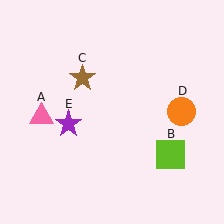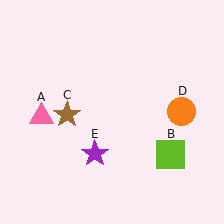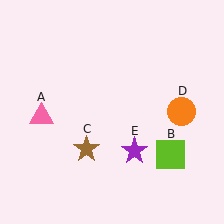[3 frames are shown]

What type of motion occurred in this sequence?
The brown star (object C), purple star (object E) rotated counterclockwise around the center of the scene.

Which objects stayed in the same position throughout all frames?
Pink triangle (object A) and lime square (object B) and orange circle (object D) remained stationary.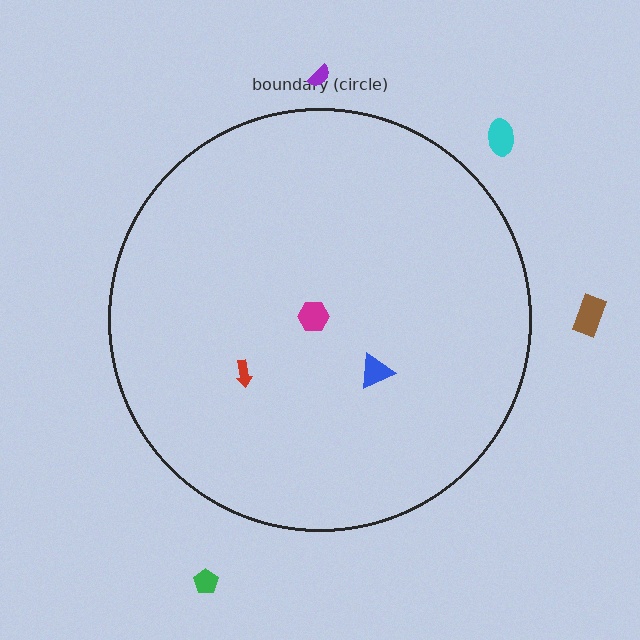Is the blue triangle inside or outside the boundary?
Inside.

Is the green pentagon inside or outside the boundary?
Outside.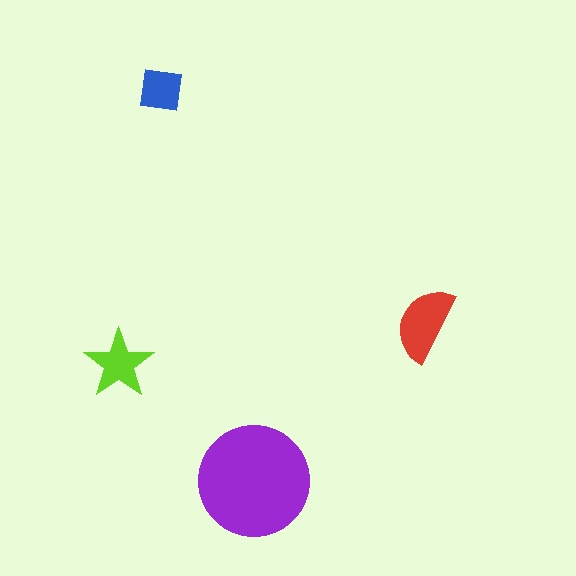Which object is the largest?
The purple circle.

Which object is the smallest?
The blue square.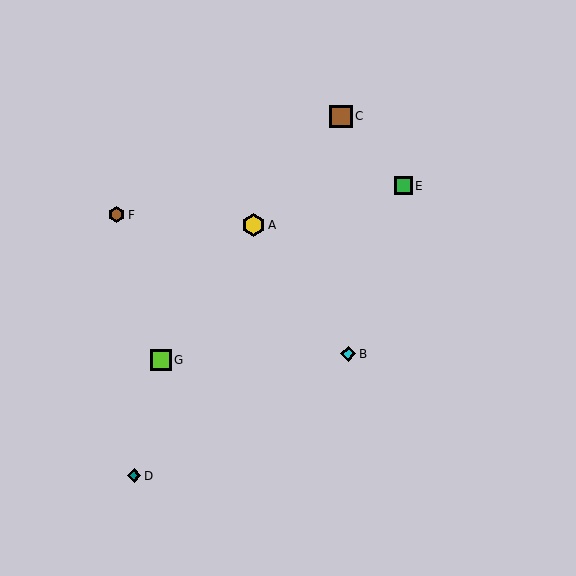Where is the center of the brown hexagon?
The center of the brown hexagon is at (117, 215).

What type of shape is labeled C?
Shape C is a brown square.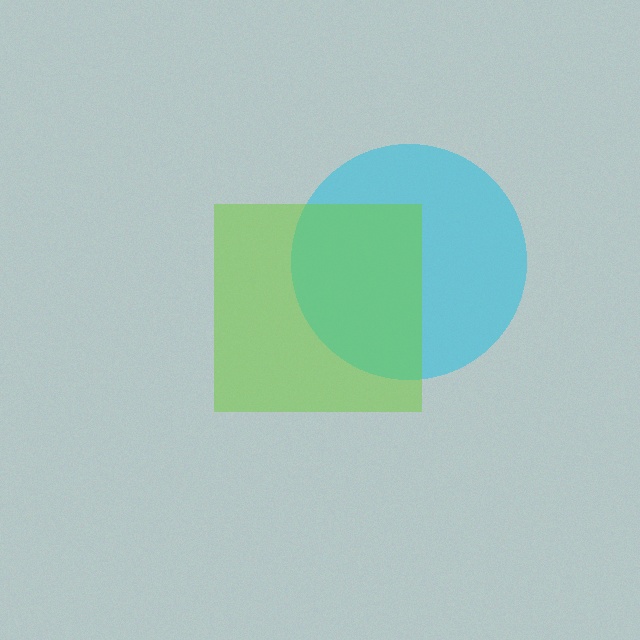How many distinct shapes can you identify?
There are 2 distinct shapes: a cyan circle, a lime square.